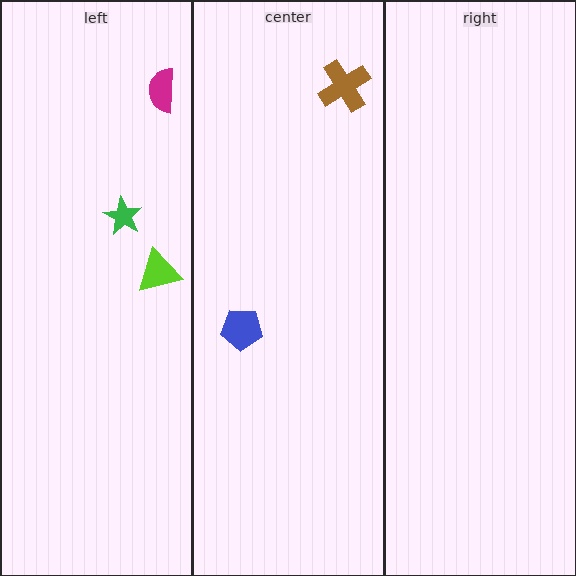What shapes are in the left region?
The green star, the lime triangle, the magenta semicircle.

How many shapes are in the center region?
2.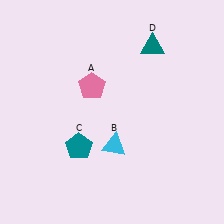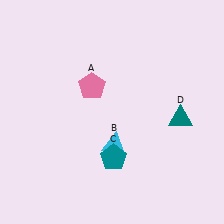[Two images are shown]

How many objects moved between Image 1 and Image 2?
2 objects moved between the two images.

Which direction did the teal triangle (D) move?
The teal triangle (D) moved down.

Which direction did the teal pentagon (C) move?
The teal pentagon (C) moved right.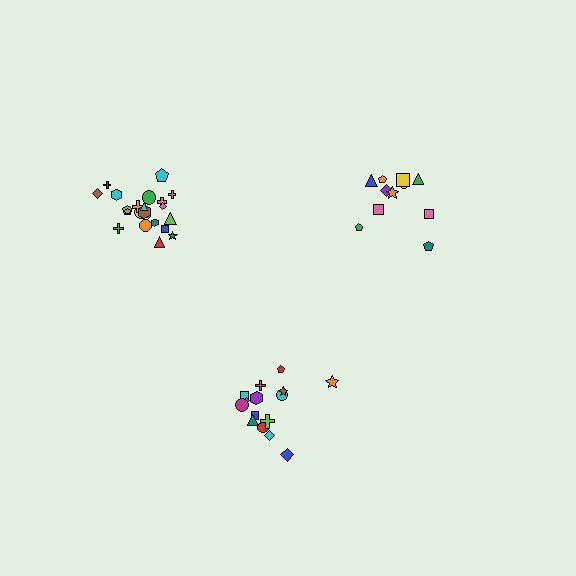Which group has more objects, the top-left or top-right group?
The top-left group.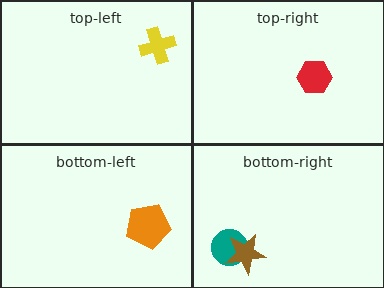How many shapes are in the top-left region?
1.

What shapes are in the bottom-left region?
The orange pentagon.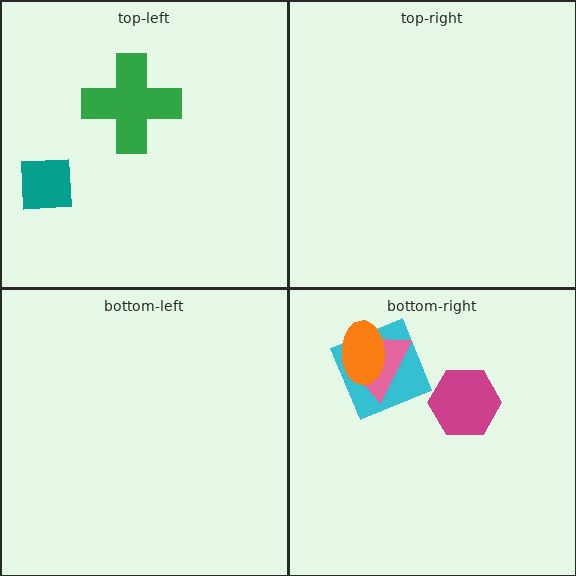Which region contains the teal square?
The top-left region.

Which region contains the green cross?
The top-left region.